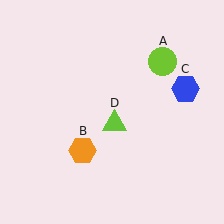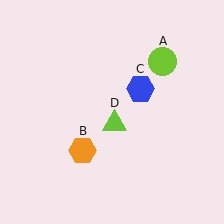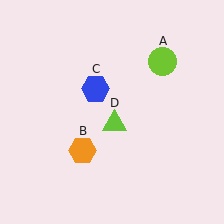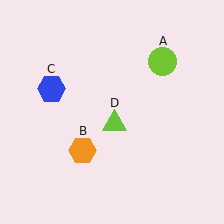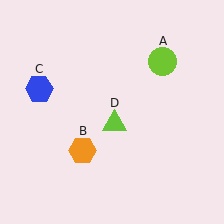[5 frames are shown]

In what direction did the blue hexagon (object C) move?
The blue hexagon (object C) moved left.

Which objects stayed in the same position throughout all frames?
Lime circle (object A) and orange hexagon (object B) and lime triangle (object D) remained stationary.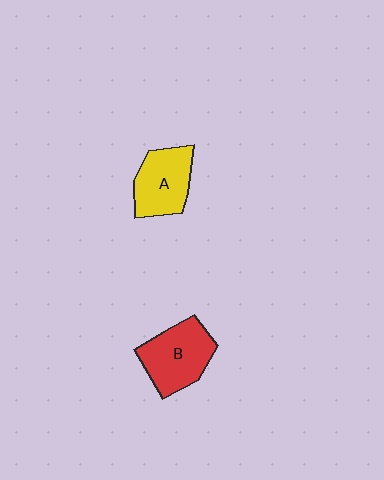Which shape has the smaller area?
Shape A (yellow).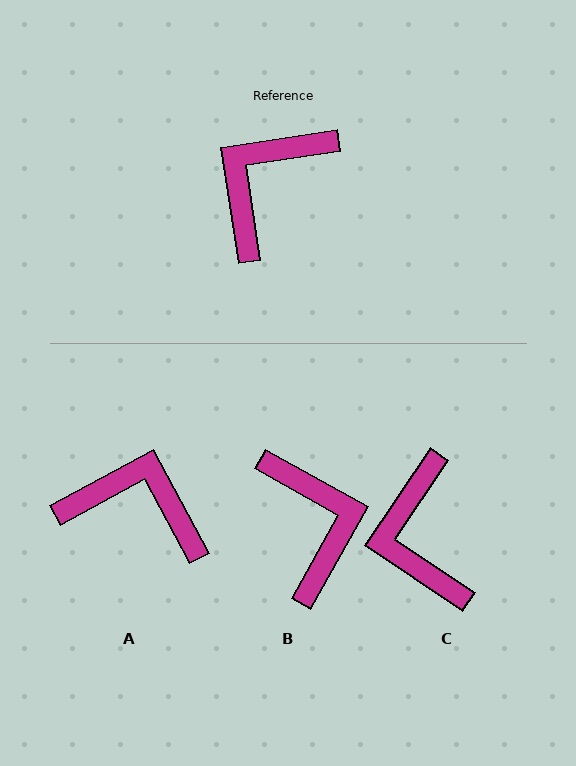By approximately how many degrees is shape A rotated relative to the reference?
Approximately 70 degrees clockwise.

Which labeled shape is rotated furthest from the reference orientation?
B, about 128 degrees away.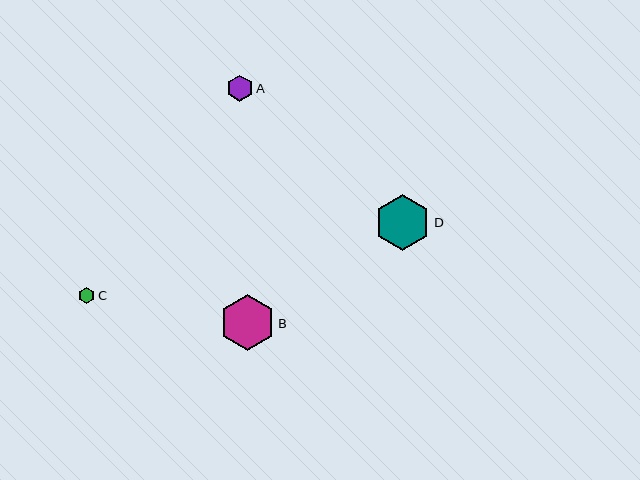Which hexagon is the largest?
Hexagon D is the largest with a size of approximately 56 pixels.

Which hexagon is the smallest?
Hexagon C is the smallest with a size of approximately 16 pixels.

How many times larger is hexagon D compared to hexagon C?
Hexagon D is approximately 3.4 times the size of hexagon C.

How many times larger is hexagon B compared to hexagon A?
Hexagon B is approximately 2.1 times the size of hexagon A.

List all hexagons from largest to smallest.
From largest to smallest: D, B, A, C.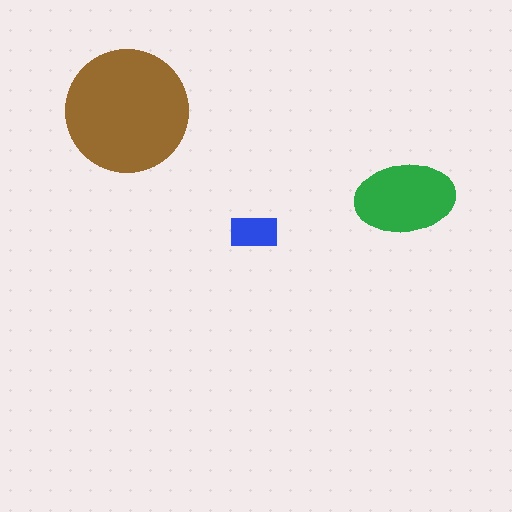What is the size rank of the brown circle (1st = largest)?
1st.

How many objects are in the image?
There are 3 objects in the image.